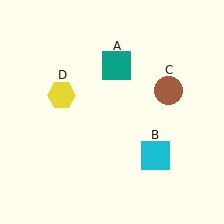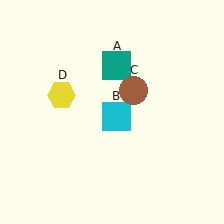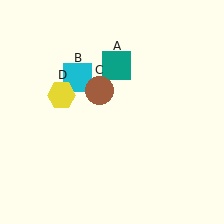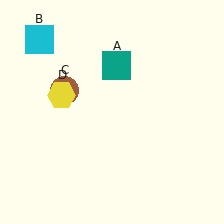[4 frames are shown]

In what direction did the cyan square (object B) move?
The cyan square (object B) moved up and to the left.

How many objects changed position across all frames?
2 objects changed position: cyan square (object B), brown circle (object C).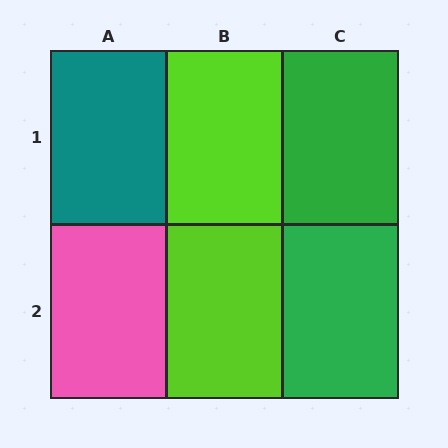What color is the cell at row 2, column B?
Lime.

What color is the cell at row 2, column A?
Pink.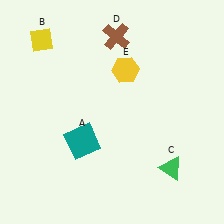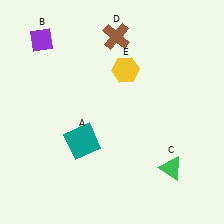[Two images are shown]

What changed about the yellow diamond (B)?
In Image 1, B is yellow. In Image 2, it changed to purple.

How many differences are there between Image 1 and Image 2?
There is 1 difference between the two images.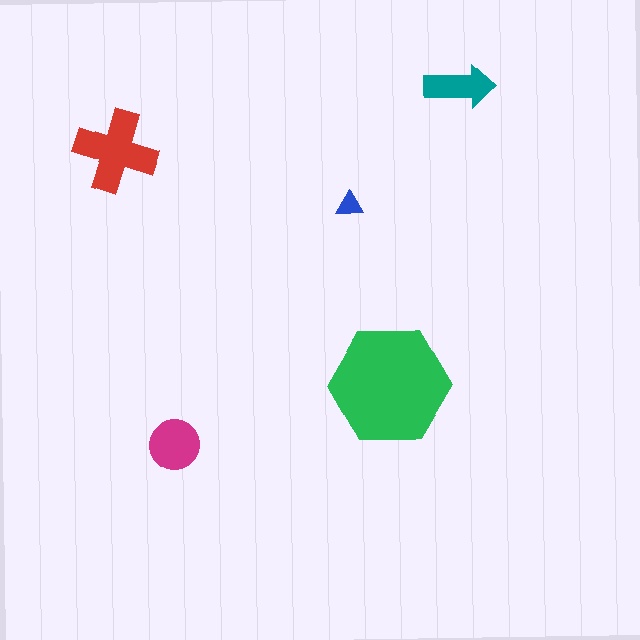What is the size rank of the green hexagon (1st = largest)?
1st.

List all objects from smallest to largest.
The blue triangle, the teal arrow, the magenta circle, the red cross, the green hexagon.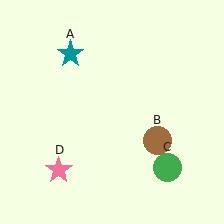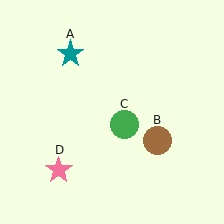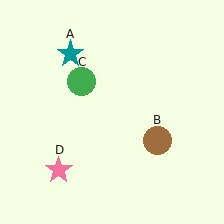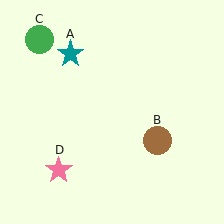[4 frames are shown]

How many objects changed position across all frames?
1 object changed position: green circle (object C).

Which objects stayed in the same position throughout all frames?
Teal star (object A) and brown circle (object B) and pink star (object D) remained stationary.